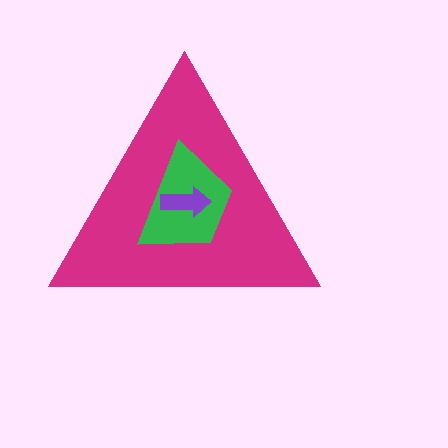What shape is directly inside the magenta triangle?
The green trapezoid.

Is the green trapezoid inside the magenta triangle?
Yes.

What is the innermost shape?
The purple arrow.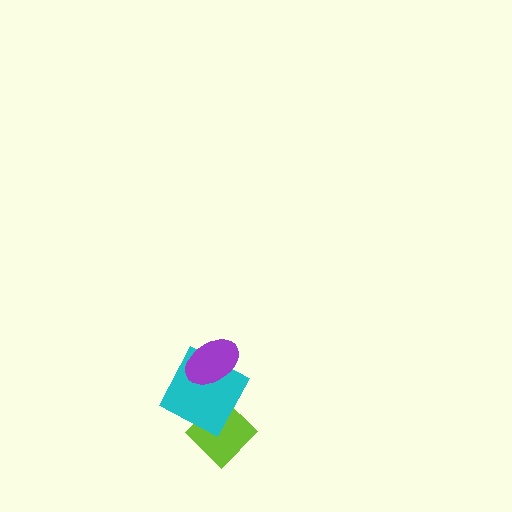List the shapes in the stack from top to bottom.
From top to bottom: the purple ellipse, the cyan square, the lime diamond.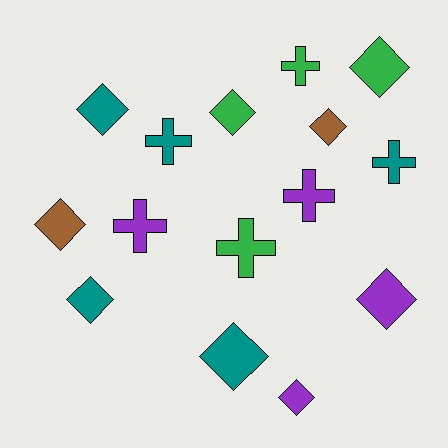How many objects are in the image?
There are 15 objects.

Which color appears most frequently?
Teal, with 5 objects.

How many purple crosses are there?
There are 2 purple crosses.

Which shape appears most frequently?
Diamond, with 9 objects.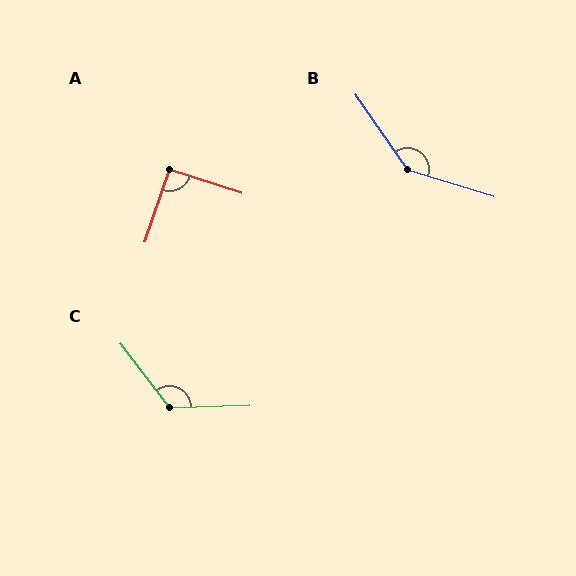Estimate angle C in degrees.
Approximately 126 degrees.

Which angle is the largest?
B, at approximately 142 degrees.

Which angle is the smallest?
A, at approximately 91 degrees.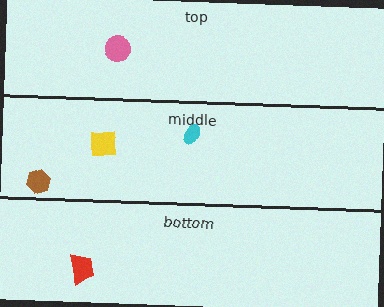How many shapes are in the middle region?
3.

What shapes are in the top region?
The pink circle.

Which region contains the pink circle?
The top region.